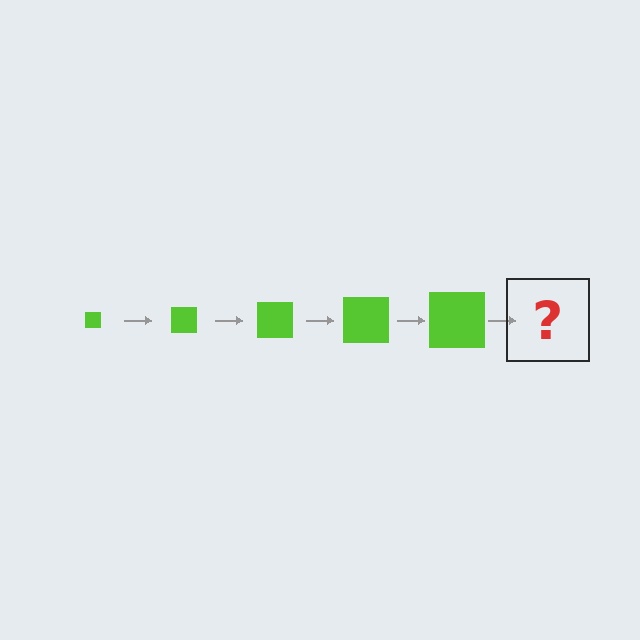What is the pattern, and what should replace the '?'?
The pattern is that the square gets progressively larger each step. The '?' should be a lime square, larger than the previous one.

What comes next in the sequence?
The next element should be a lime square, larger than the previous one.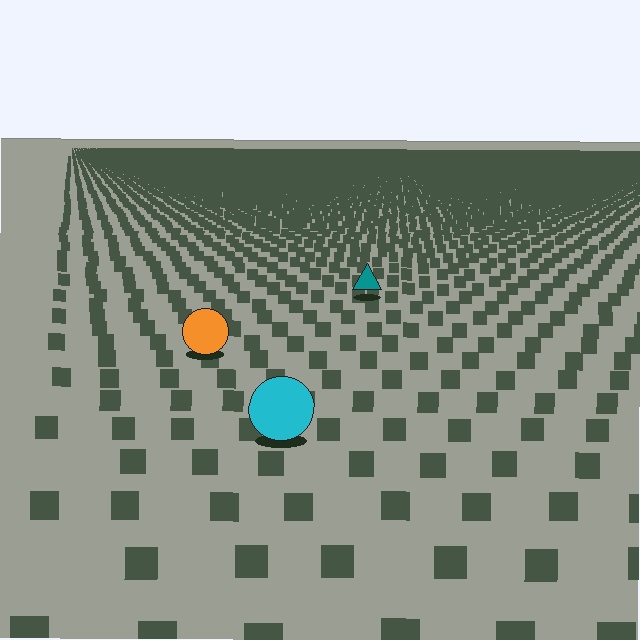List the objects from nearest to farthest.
From nearest to farthest: the cyan circle, the orange circle, the teal triangle.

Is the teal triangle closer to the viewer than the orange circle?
No. The orange circle is closer — you can tell from the texture gradient: the ground texture is coarser near it.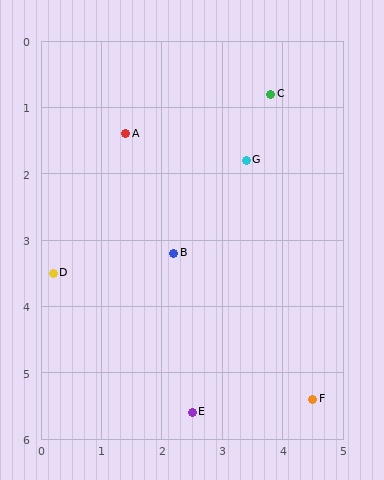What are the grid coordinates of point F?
Point F is at approximately (4.5, 5.4).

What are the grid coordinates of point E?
Point E is at approximately (2.5, 5.6).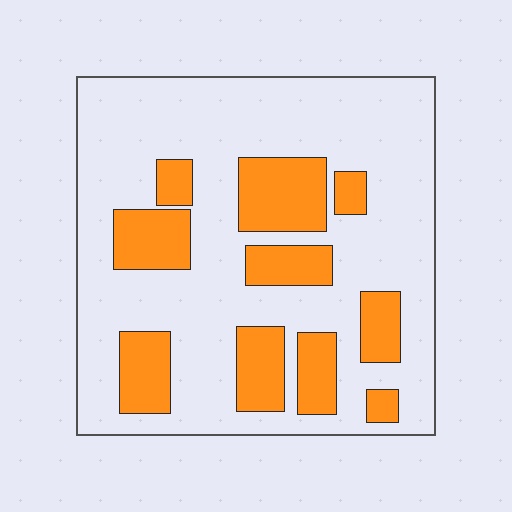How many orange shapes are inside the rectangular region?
10.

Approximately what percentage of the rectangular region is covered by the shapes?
Approximately 25%.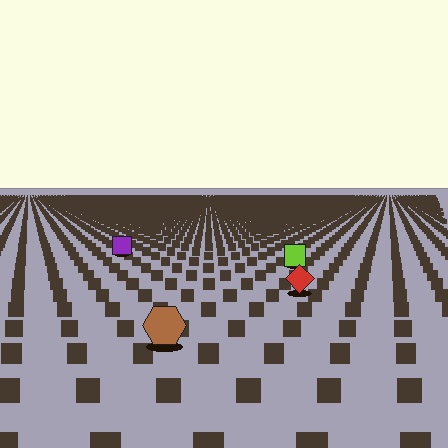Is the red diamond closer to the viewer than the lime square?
Yes. The red diamond is closer — you can tell from the texture gradient: the ground texture is coarser near it.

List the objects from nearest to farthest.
From nearest to farthest: the brown hexagon, the red diamond, the lime square, the purple square.